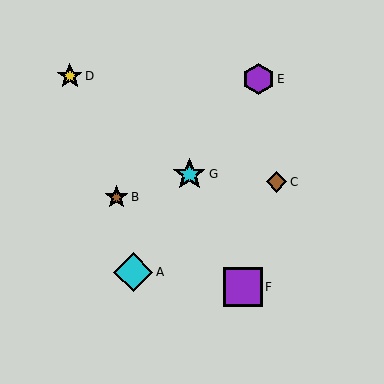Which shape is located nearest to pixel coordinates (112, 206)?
The brown star (labeled B) at (116, 197) is nearest to that location.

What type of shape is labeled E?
Shape E is a purple hexagon.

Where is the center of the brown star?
The center of the brown star is at (116, 197).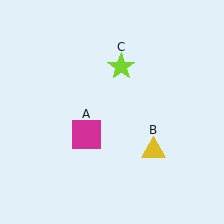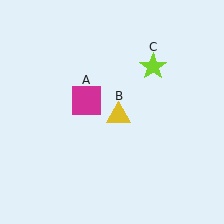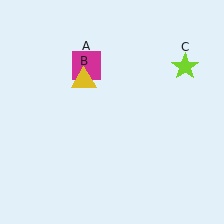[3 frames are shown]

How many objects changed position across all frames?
3 objects changed position: magenta square (object A), yellow triangle (object B), lime star (object C).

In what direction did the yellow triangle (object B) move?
The yellow triangle (object B) moved up and to the left.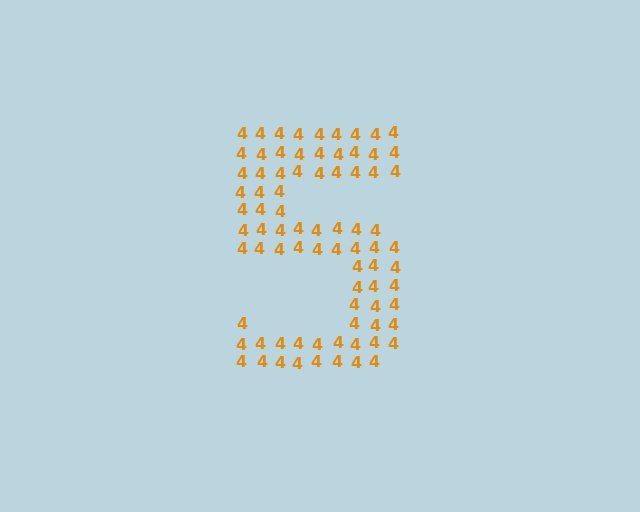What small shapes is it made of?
It is made of small digit 4's.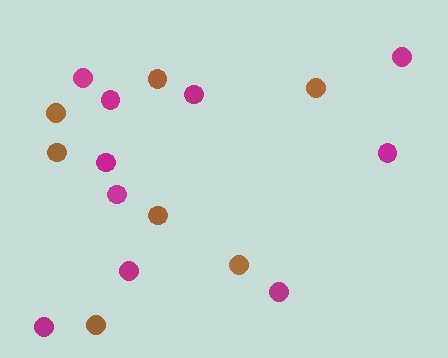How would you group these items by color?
There are 2 groups: one group of brown circles (7) and one group of magenta circles (10).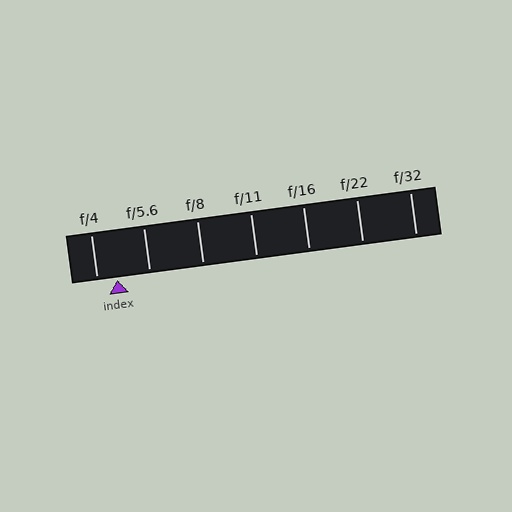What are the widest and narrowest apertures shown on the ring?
The widest aperture shown is f/4 and the narrowest is f/32.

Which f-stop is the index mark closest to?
The index mark is closest to f/4.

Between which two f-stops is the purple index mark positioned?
The index mark is between f/4 and f/5.6.